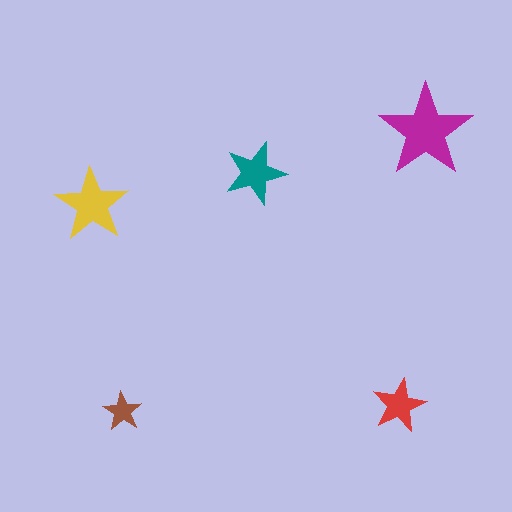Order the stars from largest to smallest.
the magenta one, the yellow one, the teal one, the red one, the brown one.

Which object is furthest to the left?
The yellow star is leftmost.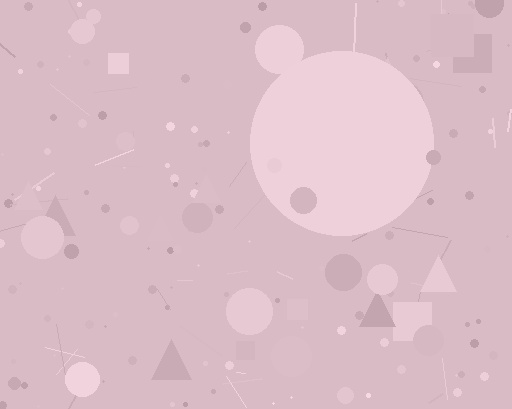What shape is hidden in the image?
A circle is hidden in the image.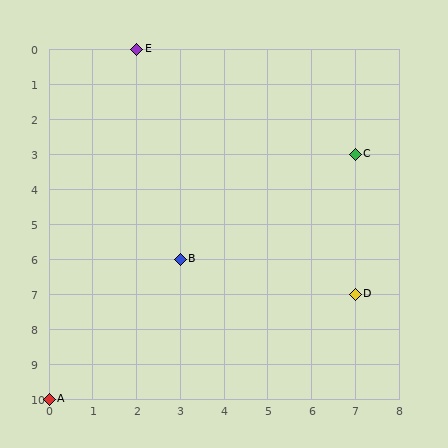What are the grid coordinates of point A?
Point A is at grid coordinates (0, 10).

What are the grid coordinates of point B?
Point B is at grid coordinates (3, 6).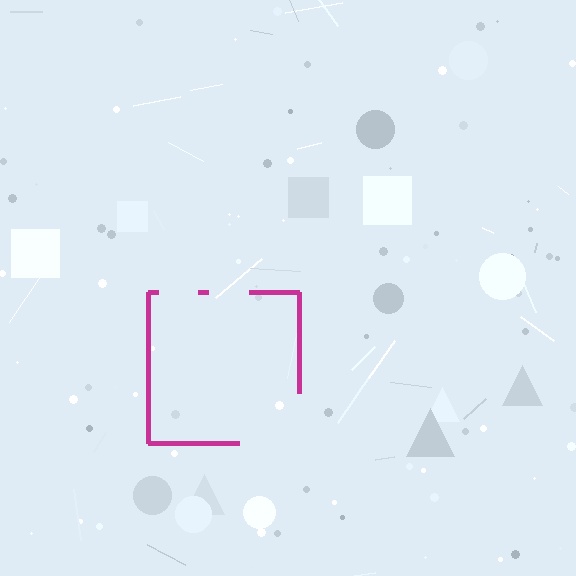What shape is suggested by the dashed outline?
The dashed outline suggests a square.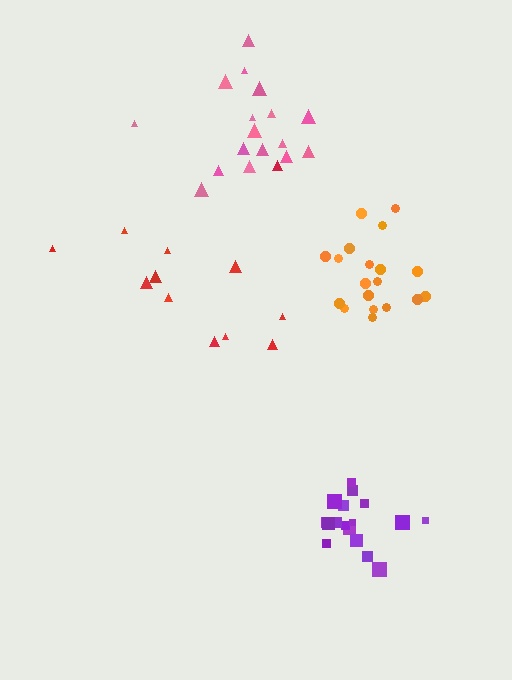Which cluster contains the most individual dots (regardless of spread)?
Orange (19).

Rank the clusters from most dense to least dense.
purple, orange, pink, red.